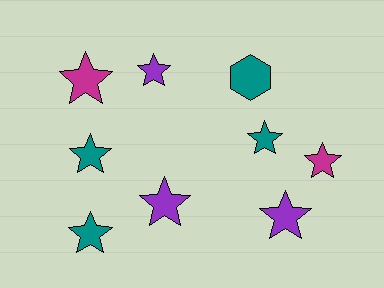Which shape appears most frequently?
Star, with 8 objects.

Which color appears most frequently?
Teal, with 4 objects.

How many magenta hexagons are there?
There are no magenta hexagons.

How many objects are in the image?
There are 9 objects.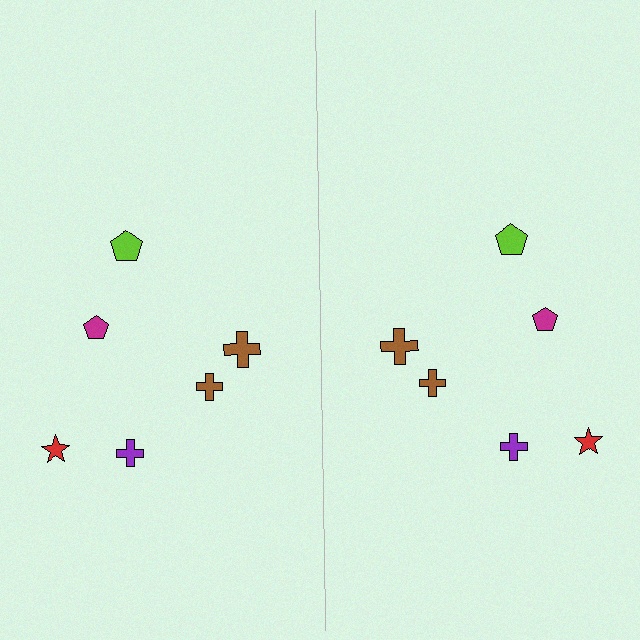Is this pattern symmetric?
Yes, this pattern has bilateral (reflection) symmetry.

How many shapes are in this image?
There are 12 shapes in this image.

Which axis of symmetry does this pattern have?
The pattern has a vertical axis of symmetry running through the center of the image.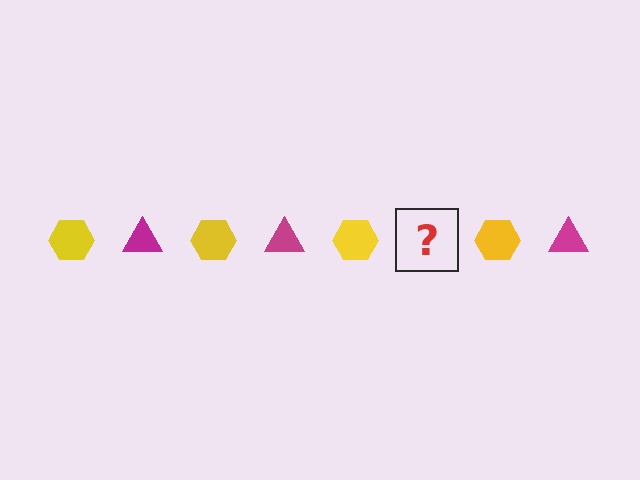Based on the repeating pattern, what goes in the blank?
The blank should be a magenta triangle.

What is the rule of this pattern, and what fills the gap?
The rule is that the pattern alternates between yellow hexagon and magenta triangle. The gap should be filled with a magenta triangle.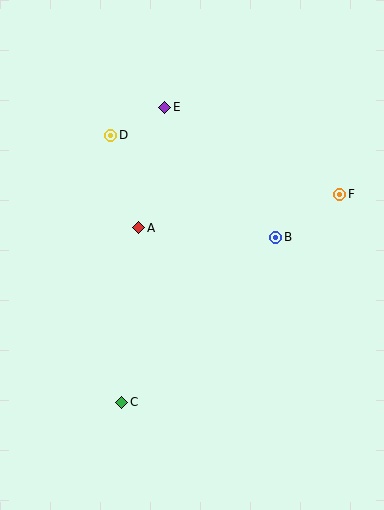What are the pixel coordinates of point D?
Point D is at (111, 135).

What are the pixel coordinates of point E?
Point E is at (165, 107).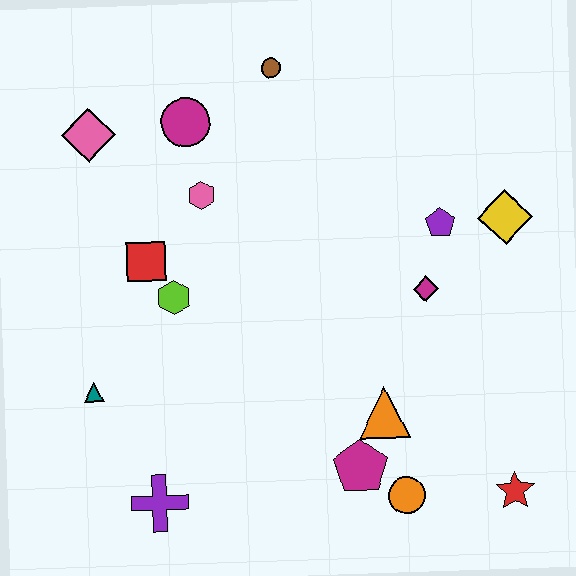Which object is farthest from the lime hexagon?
The red star is farthest from the lime hexagon.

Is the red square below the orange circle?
No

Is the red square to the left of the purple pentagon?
Yes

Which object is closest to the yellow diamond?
The purple pentagon is closest to the yellow diamond.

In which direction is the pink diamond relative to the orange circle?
The pink diamond is above the orange circle.